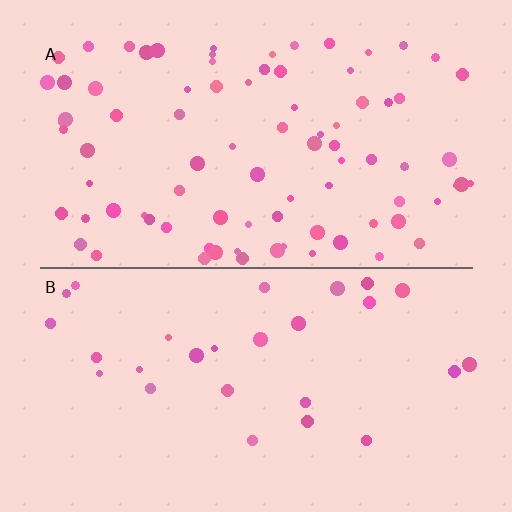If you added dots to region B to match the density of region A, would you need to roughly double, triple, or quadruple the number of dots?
Approximately triple.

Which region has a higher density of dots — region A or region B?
A (the top).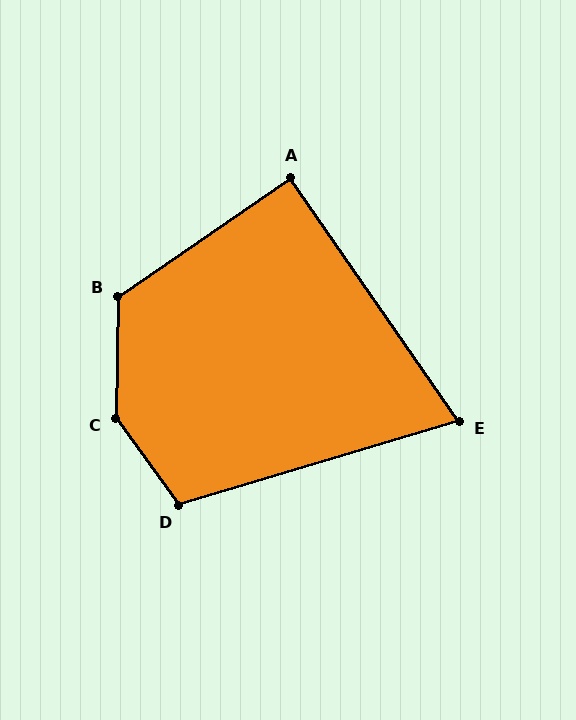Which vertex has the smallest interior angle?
E, at approximately 72 degrees.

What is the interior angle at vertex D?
Approximately 109 degrees (obtuse).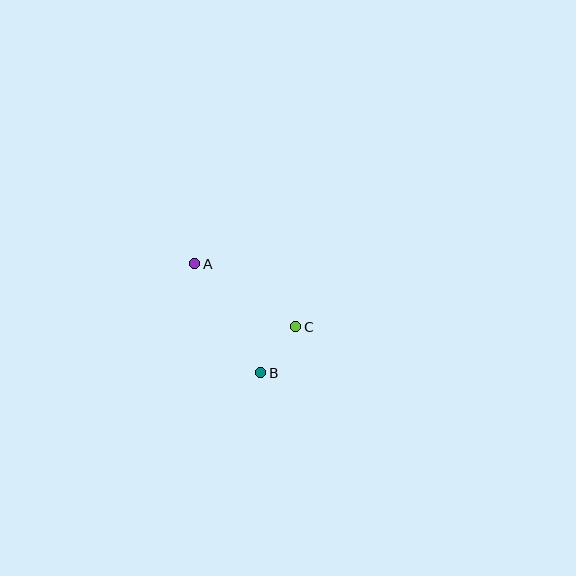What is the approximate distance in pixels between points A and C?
The distance between A and C is approximately 119 pixels.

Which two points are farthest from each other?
Points A and B are farthest from each other.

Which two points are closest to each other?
Points B and C are closest to each other.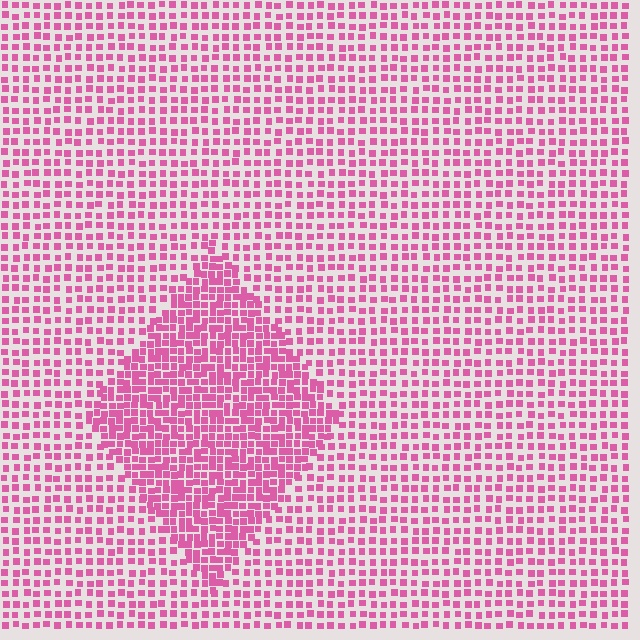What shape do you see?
I see a diamond.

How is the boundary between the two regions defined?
The boundary is defined by a change in element density (approximately 1.9x ratio). All elements are the same color, size, and shape.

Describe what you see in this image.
The image contains small pink elements arranged at two different densities. A diamond-shaped region is visible where the elements are more densely packed than the surrounding area.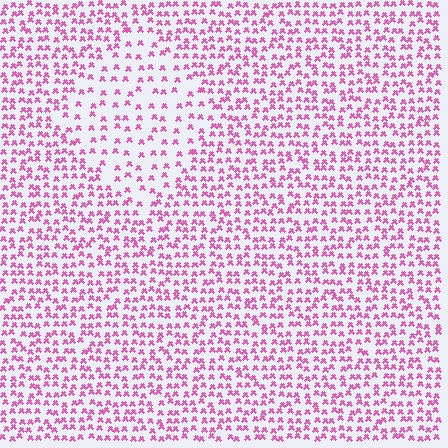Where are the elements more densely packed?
The elements are more densely packed outside the diamond boundary.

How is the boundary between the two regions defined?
The boundary is defined by a change in element density (approximately 2.0x ratio). All elements are the same color, size, and shape.